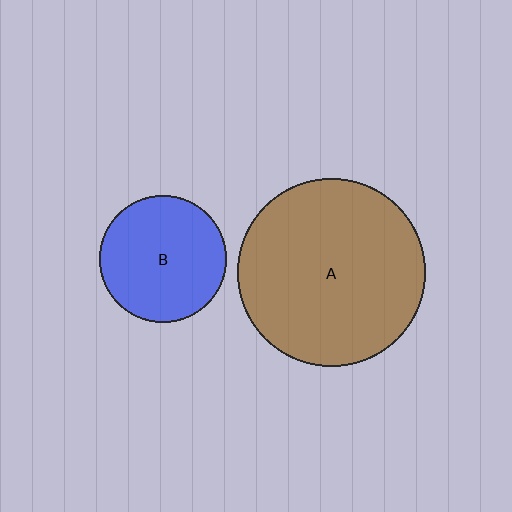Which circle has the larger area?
Circle A (brown).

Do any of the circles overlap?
No, none of the circles overlap.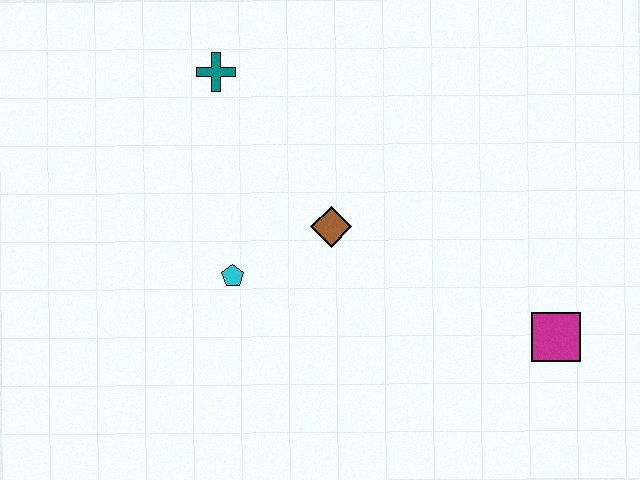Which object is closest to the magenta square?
The brown diamond is closest to the magenta square.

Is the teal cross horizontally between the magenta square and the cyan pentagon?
No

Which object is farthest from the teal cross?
The magenta square is farthest from the teal cross.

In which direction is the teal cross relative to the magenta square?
The teal cross is to the left of the magenta square.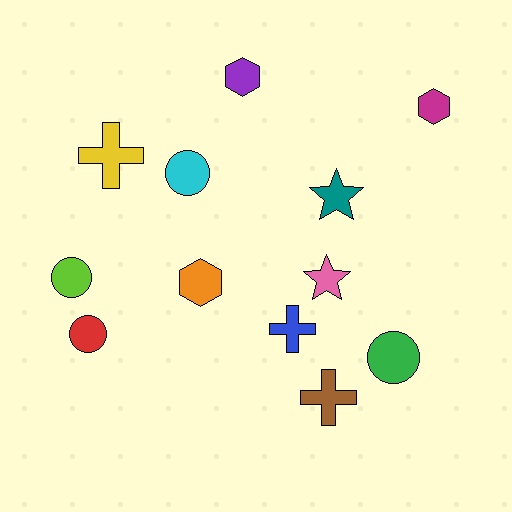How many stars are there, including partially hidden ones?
There are 2 stars.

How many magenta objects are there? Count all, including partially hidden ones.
There is 1 magenta object.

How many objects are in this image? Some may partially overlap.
There are 12 objects.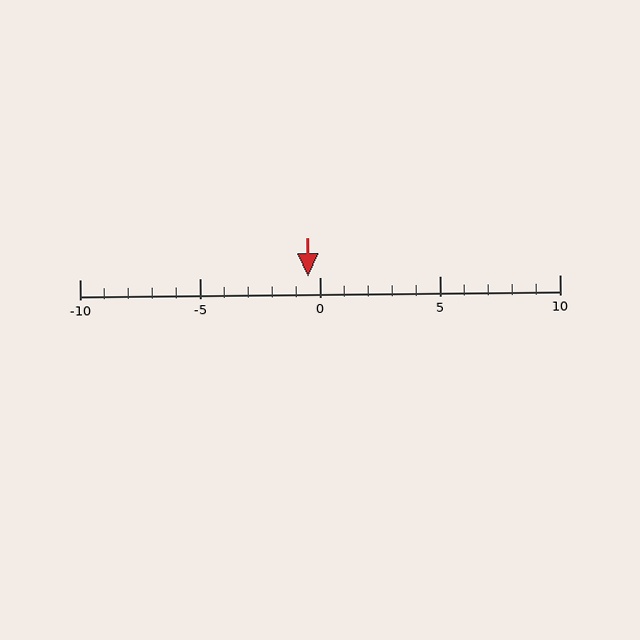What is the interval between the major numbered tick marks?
The major tick marks are spaced 5 units apart.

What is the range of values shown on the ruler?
The ruler shows values from -10 to 10.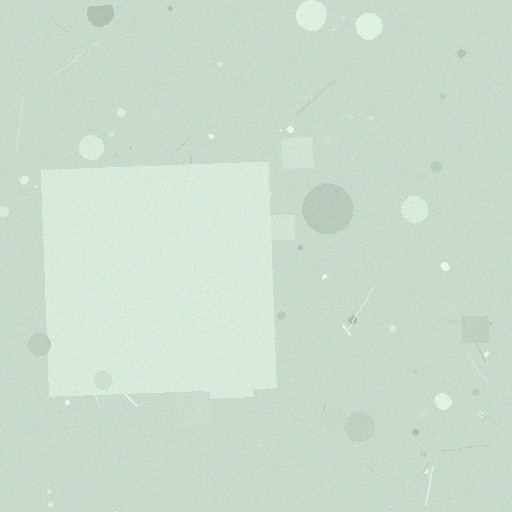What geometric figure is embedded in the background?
A square is embedded in the background.